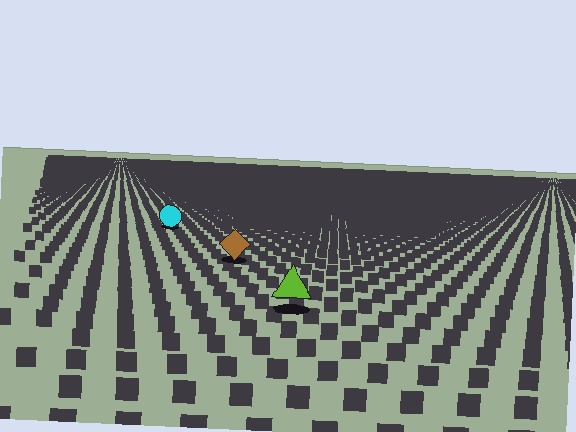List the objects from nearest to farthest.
From nearest to farthest: the lime triangle, the brown diamond, the cyan circle.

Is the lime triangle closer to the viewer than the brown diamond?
Yes. The lime triangle is closer — you can tell from the texture gradient: the ground texture is coarser near it.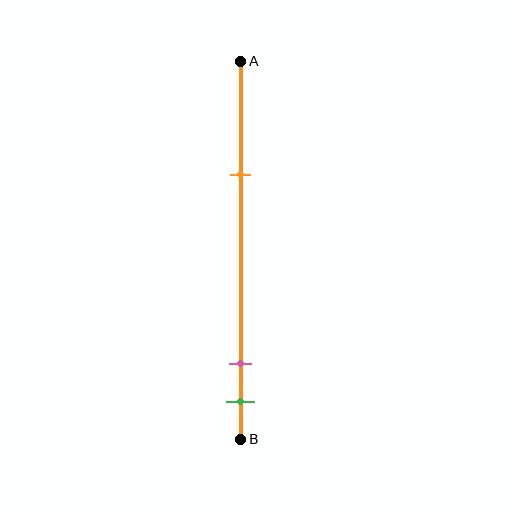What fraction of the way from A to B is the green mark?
The green mark is approximately 90% (0.9) of the way from A to B.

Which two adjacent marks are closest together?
The pink and green marks are the closest adjacent pair.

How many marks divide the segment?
There are 3 marks dividing the segment.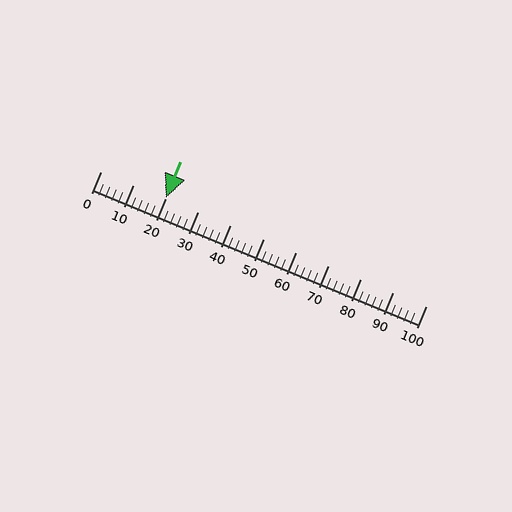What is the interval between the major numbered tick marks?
The major tick marks are spaced 10 units apart.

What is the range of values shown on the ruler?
The ruler shows values from 0 to 100.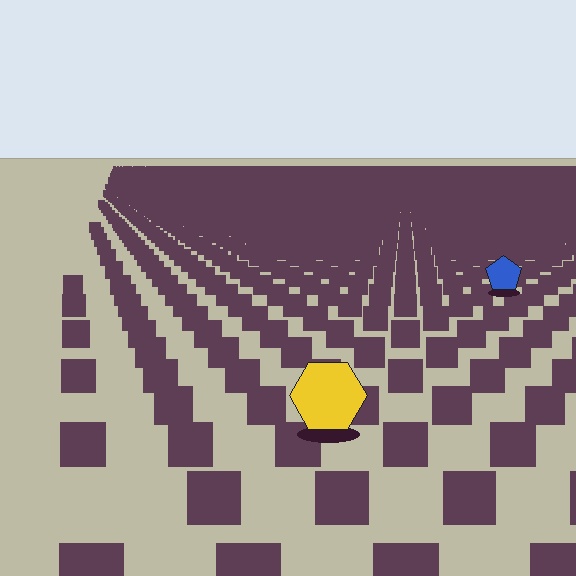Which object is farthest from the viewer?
The blue pentagon is farthest from the viewer. It appears smaller and the ground texture around it is denser.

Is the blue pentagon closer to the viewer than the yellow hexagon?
No. The yellow hexagon is closer — you can tell from the texture gradient: the ground texture is coarser near it.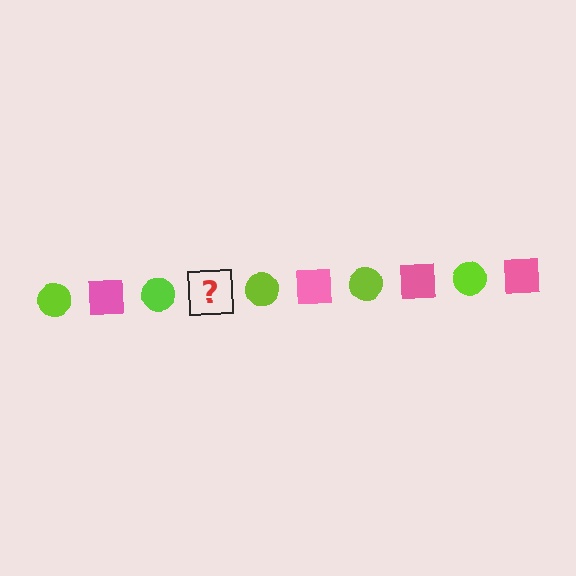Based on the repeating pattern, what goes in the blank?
The blank should be a pink square.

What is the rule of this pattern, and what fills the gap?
The rule is that the pattern alternates between lime circle and pink square. The gap should be filled with a pink square.